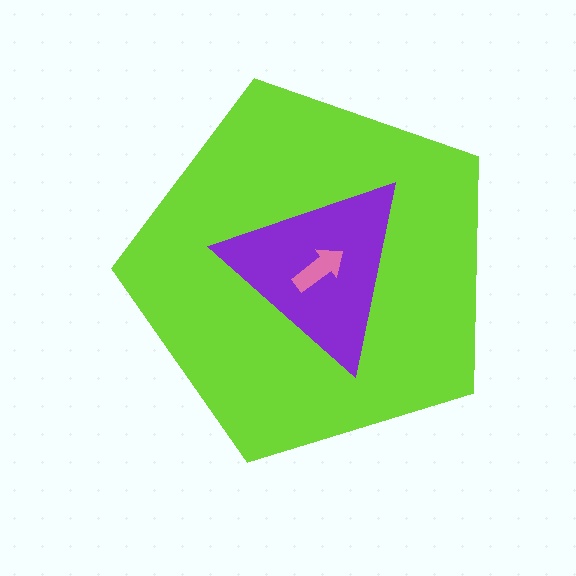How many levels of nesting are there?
3.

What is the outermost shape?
The lime pentagon.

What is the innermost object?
The pink arrow.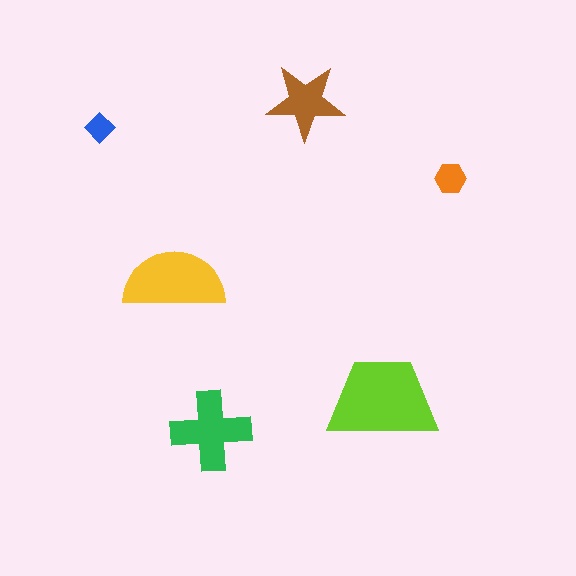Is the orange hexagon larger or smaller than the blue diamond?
Larger.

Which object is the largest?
The lime trapezoid.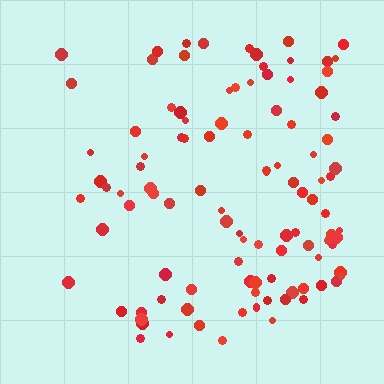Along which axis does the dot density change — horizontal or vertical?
Horizontal.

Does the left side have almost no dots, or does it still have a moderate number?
Still a moderate number, just noticeably fewer than the right.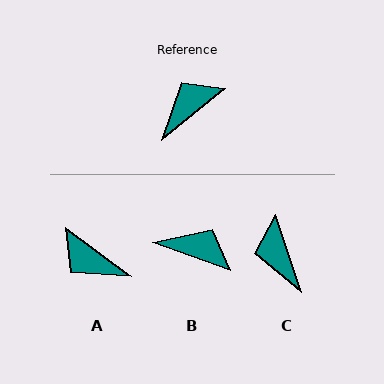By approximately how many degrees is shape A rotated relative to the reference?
Approximately 104 degrees counter-clockwise.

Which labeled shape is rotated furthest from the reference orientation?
A, about 104 degrees away.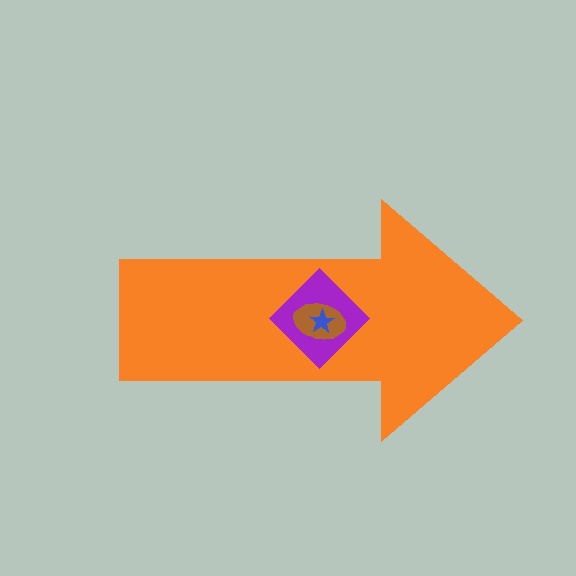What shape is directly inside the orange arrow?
The purple diamond.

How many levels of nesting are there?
4.